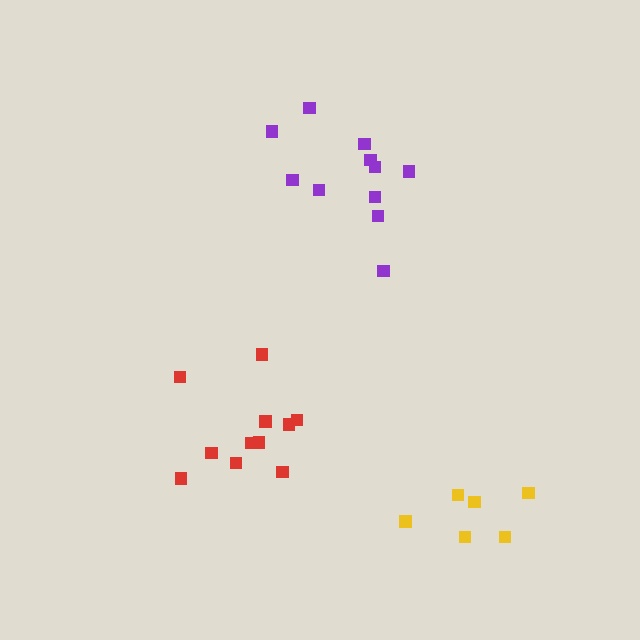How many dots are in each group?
Group 1: 6 dots, Group 2: 11 dots, Group 3: 11 dots (28 total).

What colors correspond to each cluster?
The clusters are colored: yellow, purple, red.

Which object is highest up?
The purple cluster is topmost.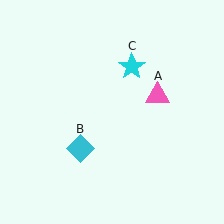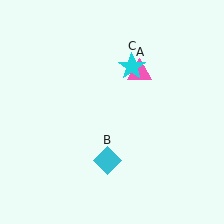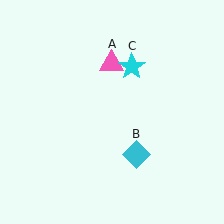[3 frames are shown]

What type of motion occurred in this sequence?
The pink triangle (object A), cyan diamond (object B) rotated counterclockwise around the center of the scene.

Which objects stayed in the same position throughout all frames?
Cyan star (object C) remained stationary.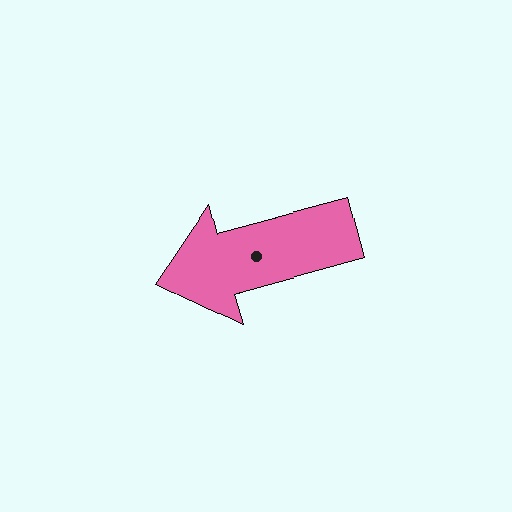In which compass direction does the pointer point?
West.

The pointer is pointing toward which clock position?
Roughly 8 o'clock.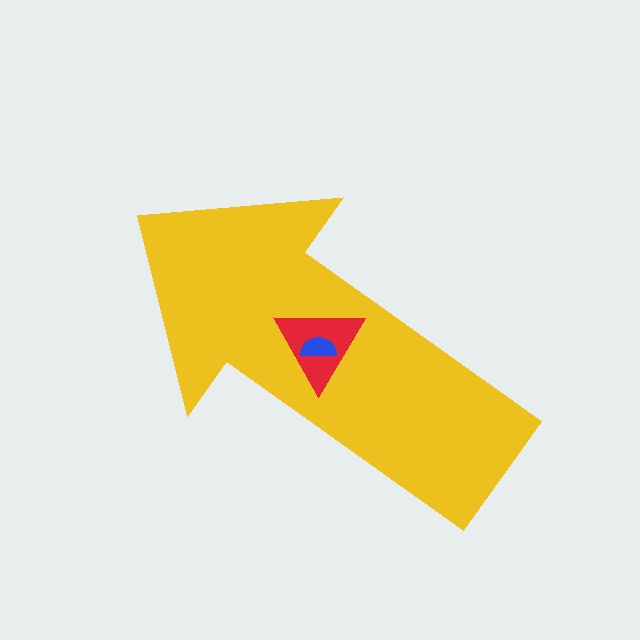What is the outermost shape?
The yellow arrow.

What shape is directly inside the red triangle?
The blue semicircle.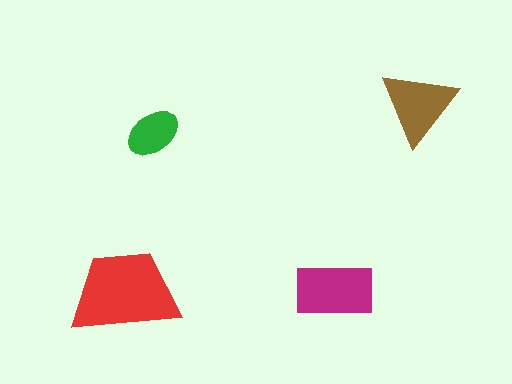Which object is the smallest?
The green ellipse.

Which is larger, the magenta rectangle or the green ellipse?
The magenta rectangle.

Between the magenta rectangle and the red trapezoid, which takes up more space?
The red trapezoid.